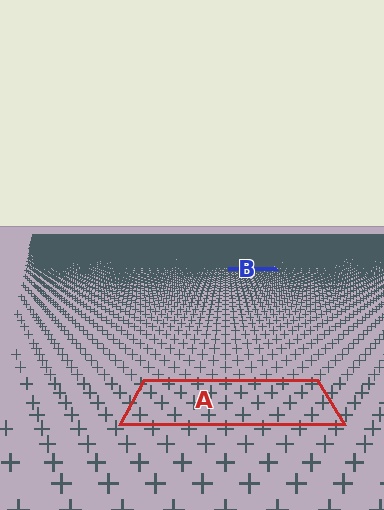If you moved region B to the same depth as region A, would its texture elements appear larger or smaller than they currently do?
They would appear larger. At a closer depth, the same texture elements are projected at a bigger on-screen size.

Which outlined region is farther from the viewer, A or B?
Region B is farther from the viewer — the texture elements inside it appear smaller and more densely packed.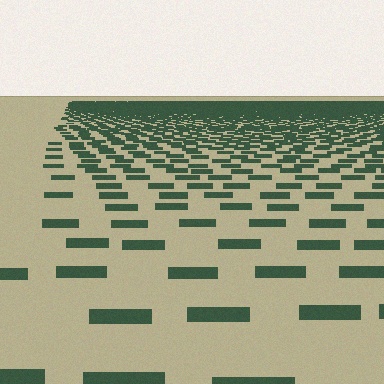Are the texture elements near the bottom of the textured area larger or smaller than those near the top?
Larger. Near the bottom, elements are closer to the viewer and appear at a bigger on-screen size.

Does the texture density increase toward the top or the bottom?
Density increases toward the top.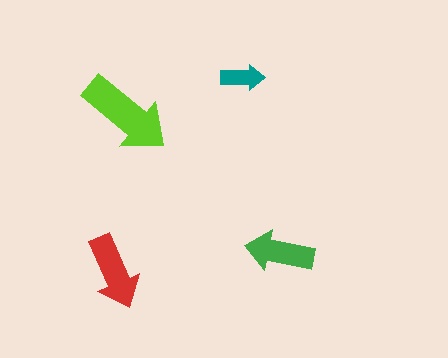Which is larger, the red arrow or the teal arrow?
The red one.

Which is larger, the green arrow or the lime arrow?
The lime one.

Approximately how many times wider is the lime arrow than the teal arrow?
About 2 times wider.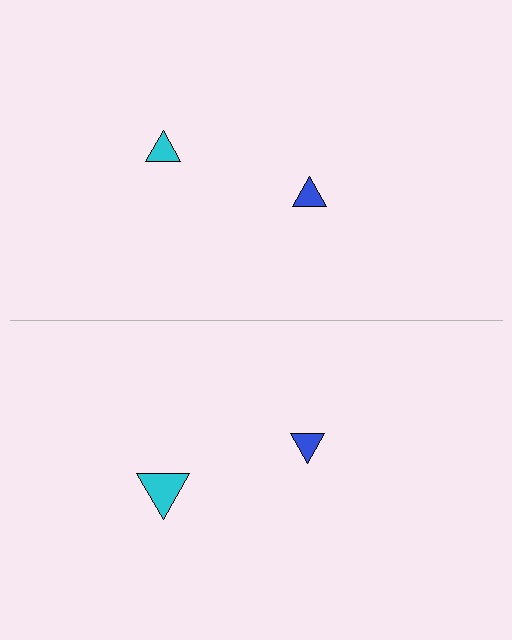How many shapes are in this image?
There are 4 shapes in this image.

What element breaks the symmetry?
The cyan triangle on the bottom side has a different size than its mirror counterpart.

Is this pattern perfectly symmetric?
No, the pattern is not perfectly symmetric. The cyan triangle on the bottom side has a different size than its mirror counterpart.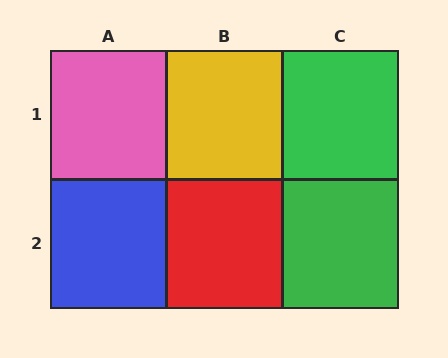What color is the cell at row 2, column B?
Red.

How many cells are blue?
1 cell is blue.